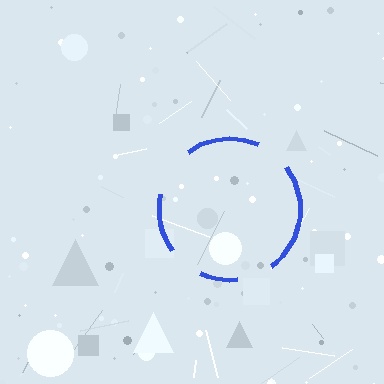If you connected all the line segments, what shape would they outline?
They would outline a circle.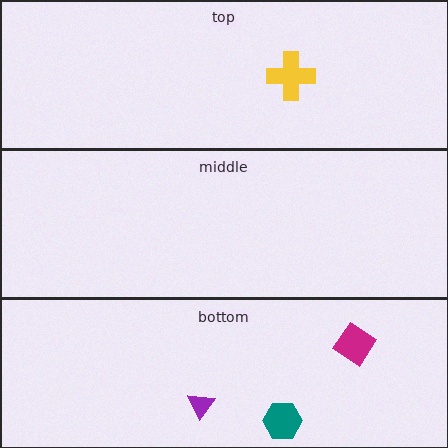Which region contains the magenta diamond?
The bottom region.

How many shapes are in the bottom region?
3.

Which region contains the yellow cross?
The top region.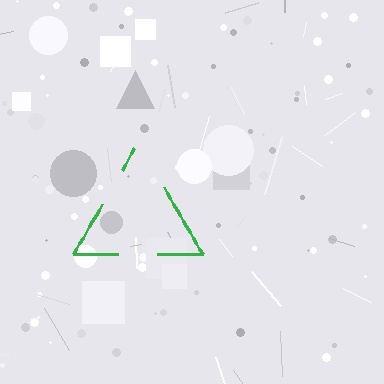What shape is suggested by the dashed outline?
The dashed outline suggests a triangle.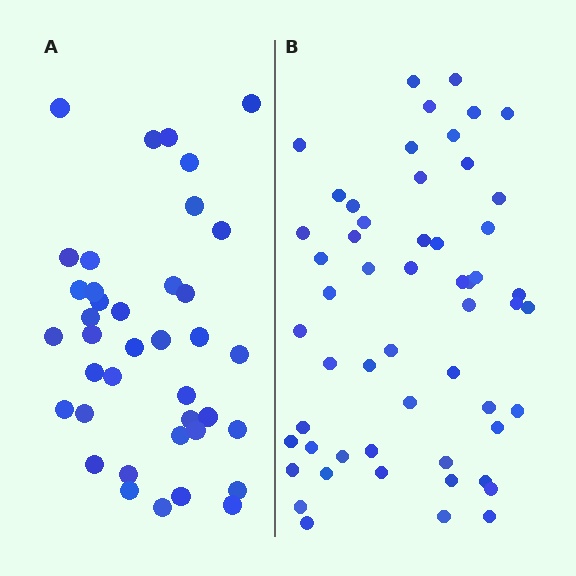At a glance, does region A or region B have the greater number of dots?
Region B (the right region) has more dots.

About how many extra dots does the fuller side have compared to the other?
Region B has approximately 15 more dots than region A.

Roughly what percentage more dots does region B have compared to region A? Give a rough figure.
About 40% more.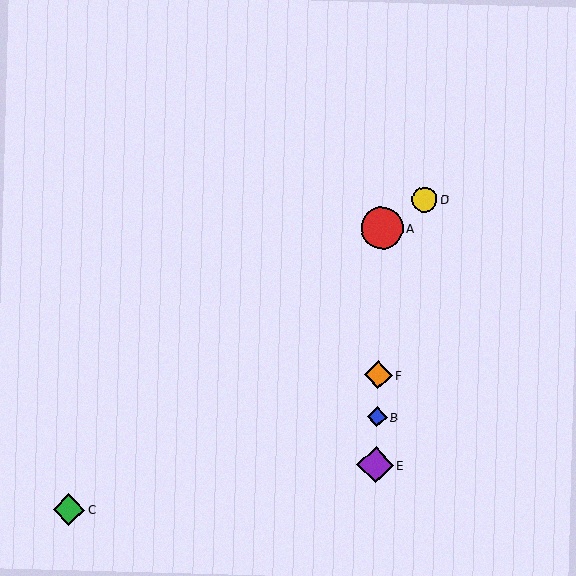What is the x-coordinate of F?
Object F is at x≈378.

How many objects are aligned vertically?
4 objects (A, B, E, F) are aligned vertically.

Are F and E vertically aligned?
Yes, both are at x≈378.